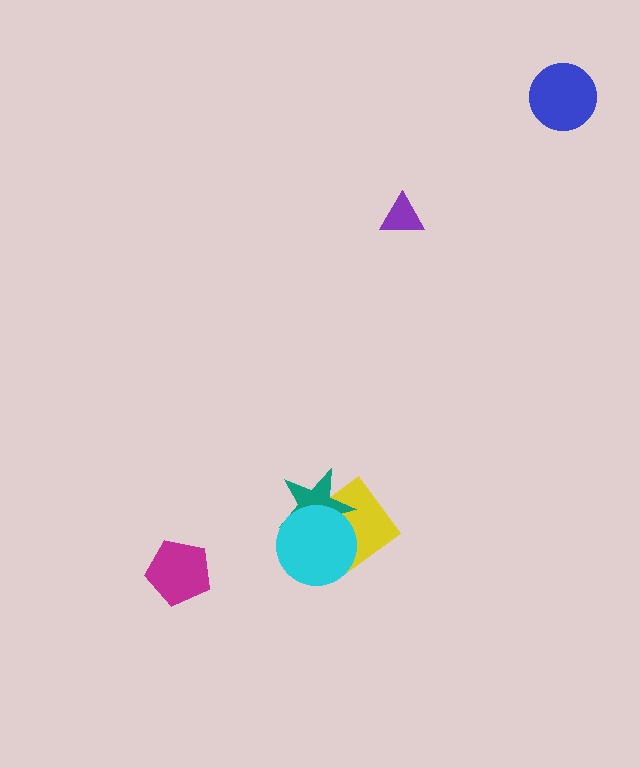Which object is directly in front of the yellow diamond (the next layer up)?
The teal star is directly in front of the yellow diamond.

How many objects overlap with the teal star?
2 objects overlap with the teal star.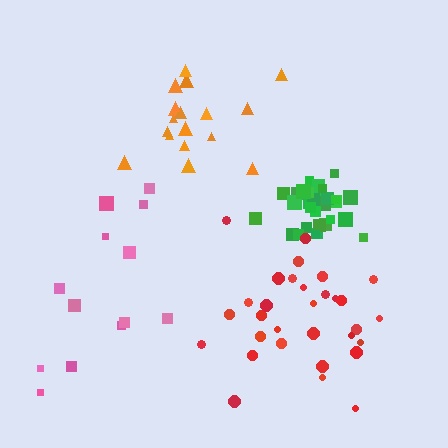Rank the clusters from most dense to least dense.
green, red, orange, pink.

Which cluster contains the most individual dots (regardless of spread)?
Green (31).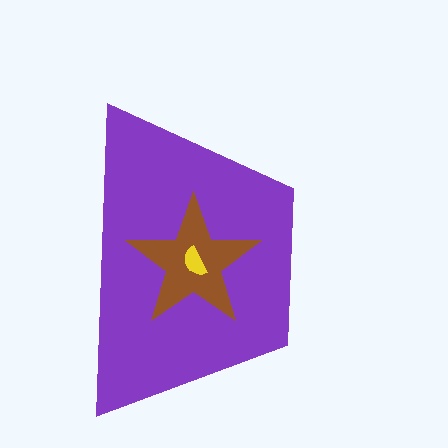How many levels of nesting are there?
3.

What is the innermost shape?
The yellow semicircle.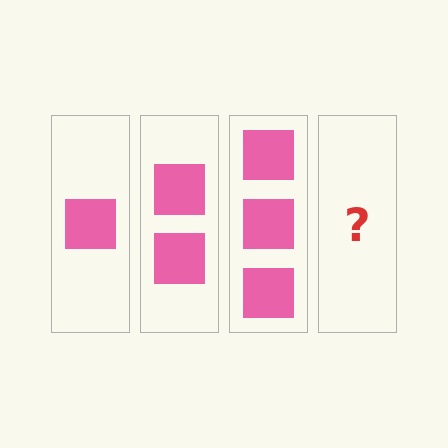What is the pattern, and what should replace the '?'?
The pattern is that each step adds one more square. The '?' should be 4 squares.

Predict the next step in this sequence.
The next step is 4 squares.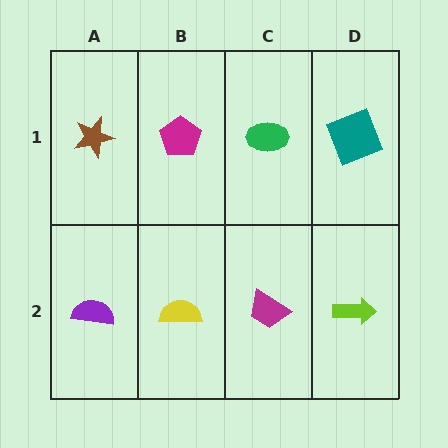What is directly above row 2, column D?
A teal square.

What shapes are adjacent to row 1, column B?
A yellow semicircle (row 2, column B), a brown star (row 1, column A), a green ellipse (row 1, column C).